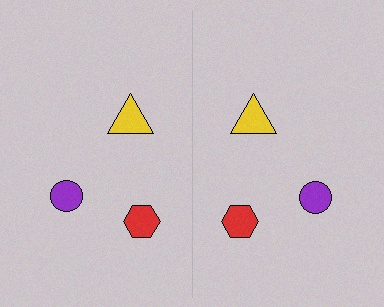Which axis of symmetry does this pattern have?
The pattern has a vertical axis of symmetry running through the center of the image.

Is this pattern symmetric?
Yes, this pattern has bilateral (reflection) symmetry.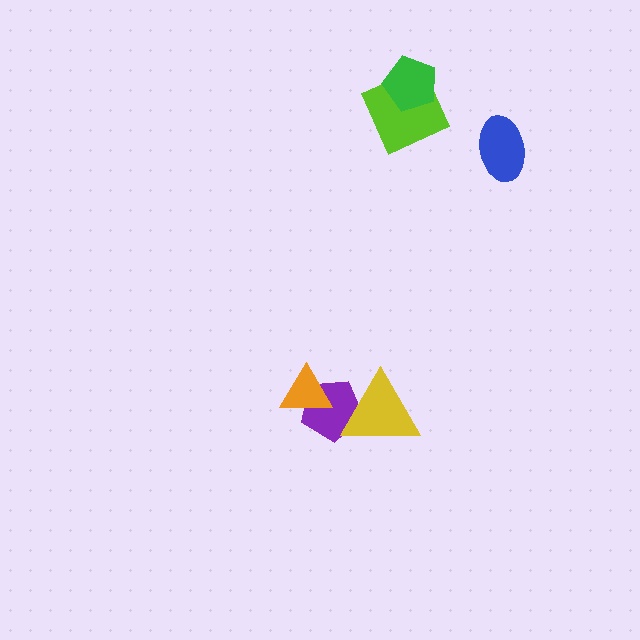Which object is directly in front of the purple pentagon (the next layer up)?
The yellow triangle is directly in front of the purple pentagon.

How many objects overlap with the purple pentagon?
2 objects overlap with the purple pentagon.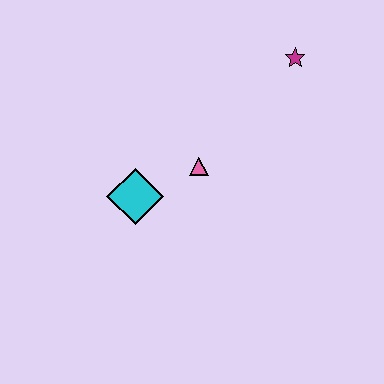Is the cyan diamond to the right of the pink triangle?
No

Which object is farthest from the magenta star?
The cyan diamond is farthest from the magenta star.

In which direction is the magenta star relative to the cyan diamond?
The magenta star is to the right of the cyan diamond.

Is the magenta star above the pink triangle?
Yes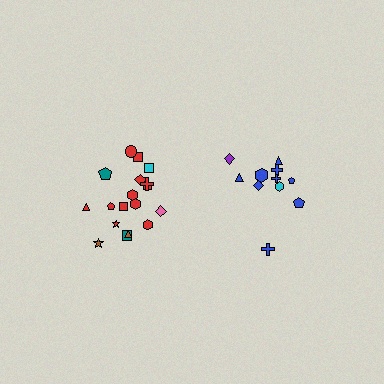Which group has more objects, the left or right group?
The left group.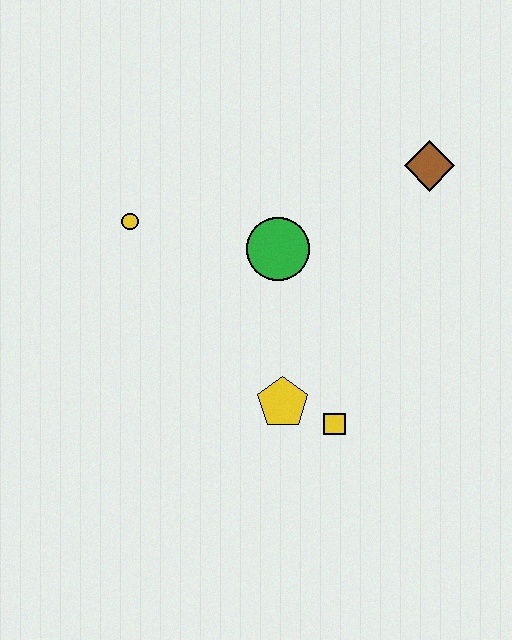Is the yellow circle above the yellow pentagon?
Yes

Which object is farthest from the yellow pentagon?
The brown diamond is farthest from the yellow pentagon.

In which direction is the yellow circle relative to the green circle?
The yellow circle is to the left of the green circle.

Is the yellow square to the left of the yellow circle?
No